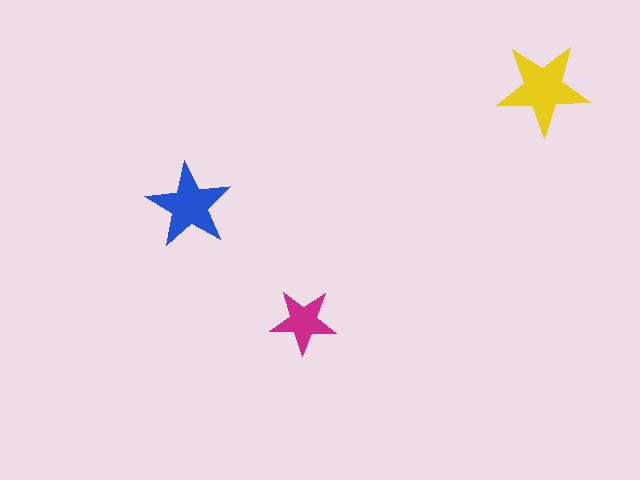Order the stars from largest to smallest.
the yellow one, the blue one, the magenta one.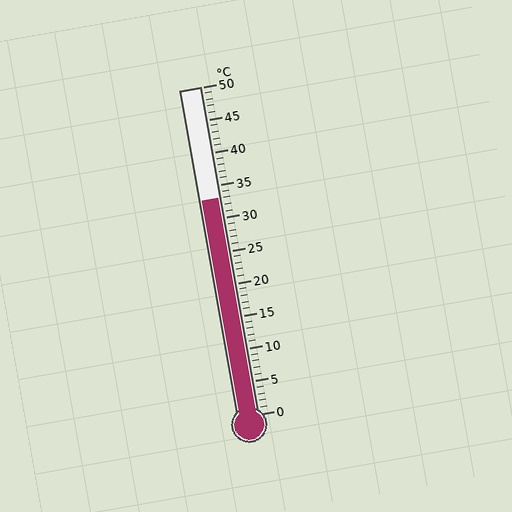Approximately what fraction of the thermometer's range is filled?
The thermometer is filled to approximately 65% of its range.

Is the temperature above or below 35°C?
The temperature is below 35°C.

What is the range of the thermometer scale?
The thermometer scale ranges from 0°C to 50°C.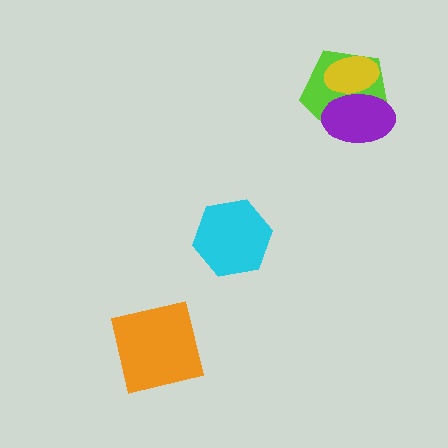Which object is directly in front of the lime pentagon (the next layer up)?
The yellow ellipse is directly in front of the lime pentagon.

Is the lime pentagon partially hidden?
Yes, it is partially covered by another shape.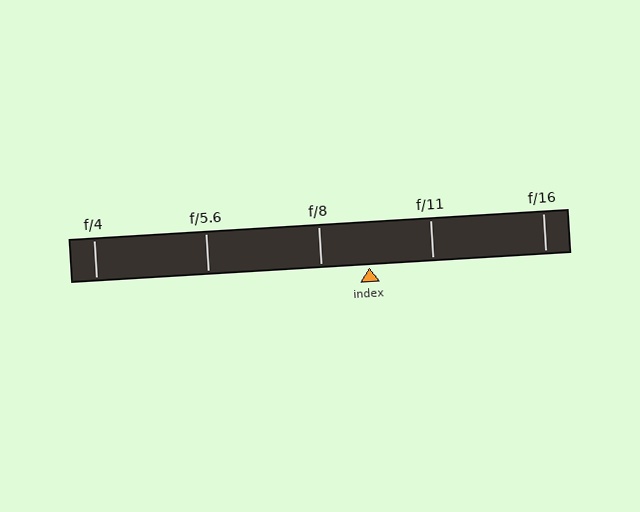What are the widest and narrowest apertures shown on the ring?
The widest aperture shown is f/4 and the narrowest is f/16.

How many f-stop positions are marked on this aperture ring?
There are 5 f-stop positions marked.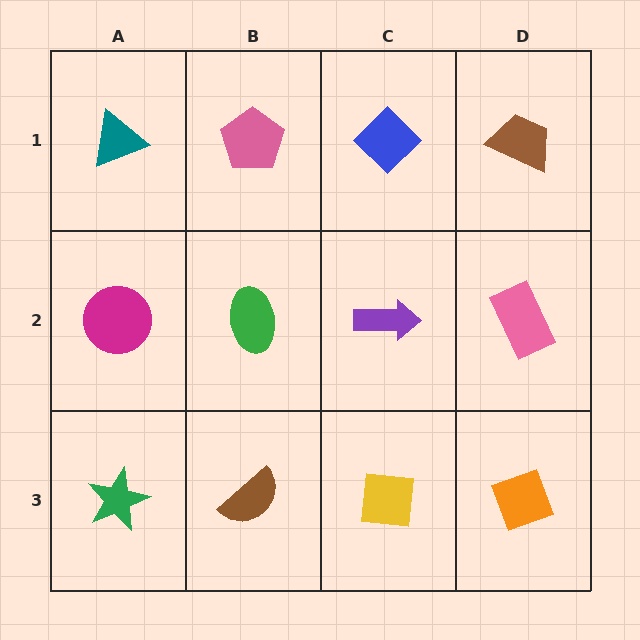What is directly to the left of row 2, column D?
A purple arrow.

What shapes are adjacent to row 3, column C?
A purple arrow (row 2, column C), a brown semicircle (row 3, column B), an orange diamond (row 3, column D).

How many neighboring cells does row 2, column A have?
3.